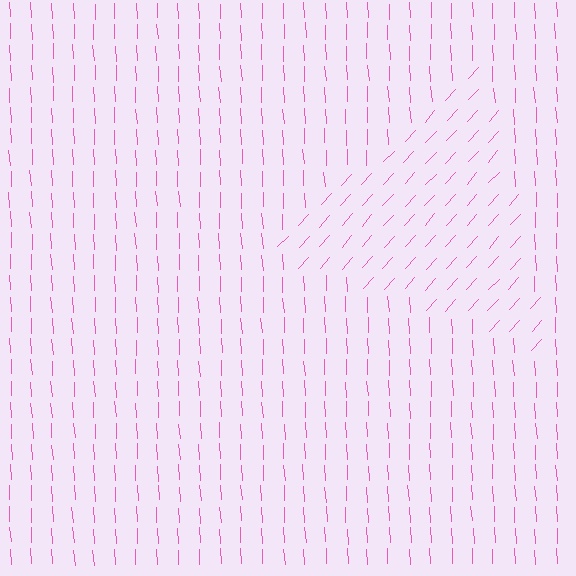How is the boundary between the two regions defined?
The boundary is defined purely by a change in line orientation (approximately 45 degrees difference). All lines are the same color and thickness.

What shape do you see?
I see a triangle.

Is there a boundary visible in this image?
Yes, there is a texture boundary formed by a change in line orientation.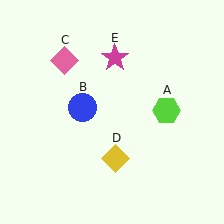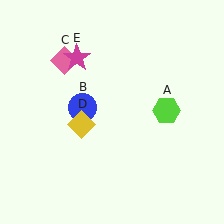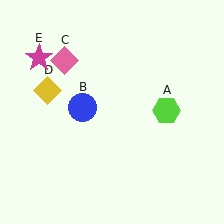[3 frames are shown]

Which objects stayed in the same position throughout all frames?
Lime hexagon (object A) and blue circle (object B) and pink diamond (object C) remained stationary.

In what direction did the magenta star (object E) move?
The magenta star (object E) moved left.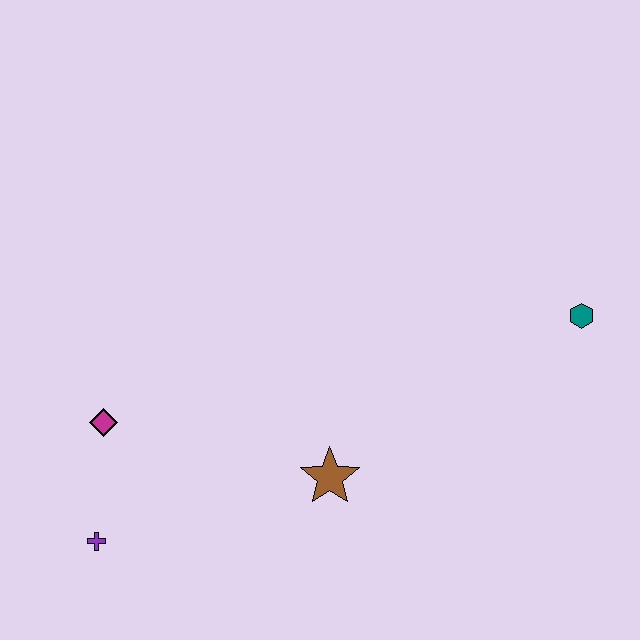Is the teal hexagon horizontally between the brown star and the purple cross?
No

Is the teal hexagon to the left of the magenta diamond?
No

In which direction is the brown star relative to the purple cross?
The brown star is to the right of the purple cross.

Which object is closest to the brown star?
The magenta diamond is closest to the brown star.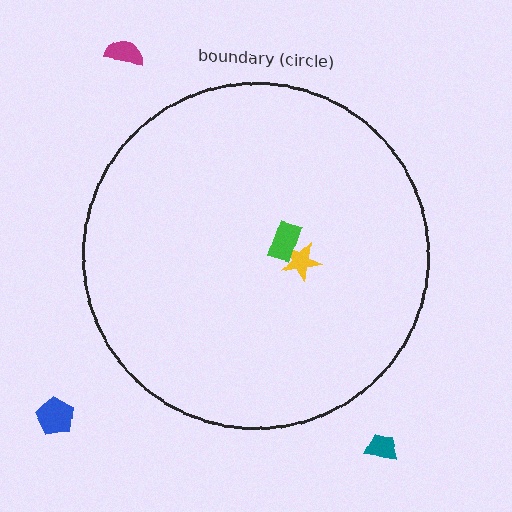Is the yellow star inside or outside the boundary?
Inside.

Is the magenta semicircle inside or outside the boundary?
Outside.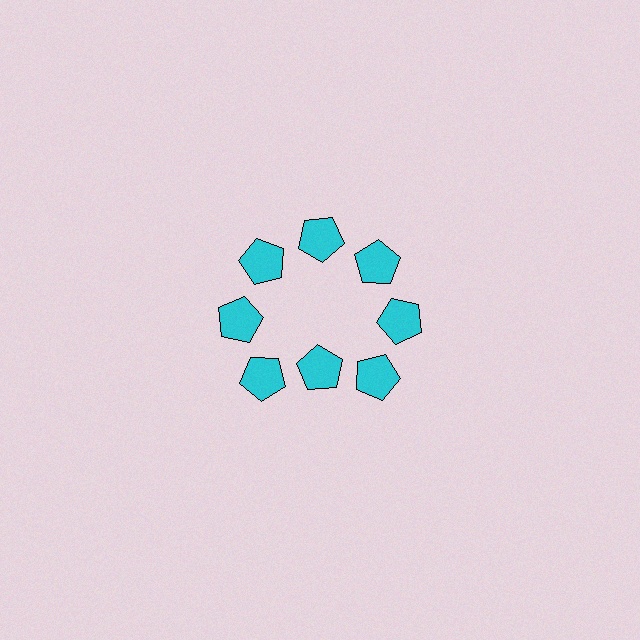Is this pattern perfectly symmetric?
No. The 8 cyan pentagons are arranged in a ring, but one element near the 6 o'clock position is pulled inward toward the center, breaking the 8-fold rotational symmetry.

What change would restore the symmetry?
The symmetry would be restored by moving it outward, back onto the ring so that all 8 pentagons sit at equal angles and equal distance from the center.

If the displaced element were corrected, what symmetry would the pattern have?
It would have 8-fold rotational symmetry — the pattern would map onto itself every 45 degrees.